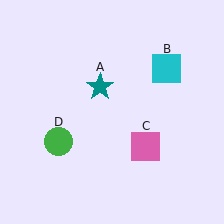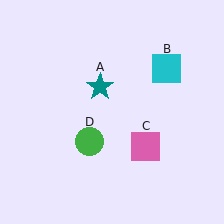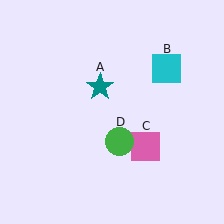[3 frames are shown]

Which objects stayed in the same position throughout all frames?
Teal star (object A) and cyan square (object B) and pink square (object C) remained stationary.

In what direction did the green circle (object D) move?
The green circle (object D) moved right.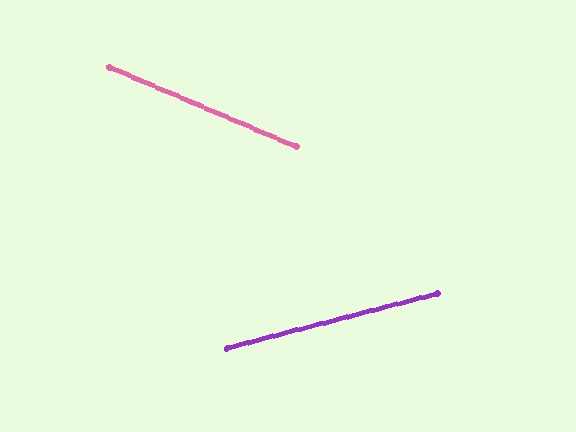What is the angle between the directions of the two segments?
Approximately 38 degrees.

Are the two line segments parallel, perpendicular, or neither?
Neither parallel nor perpendicular — they differ by about 38°.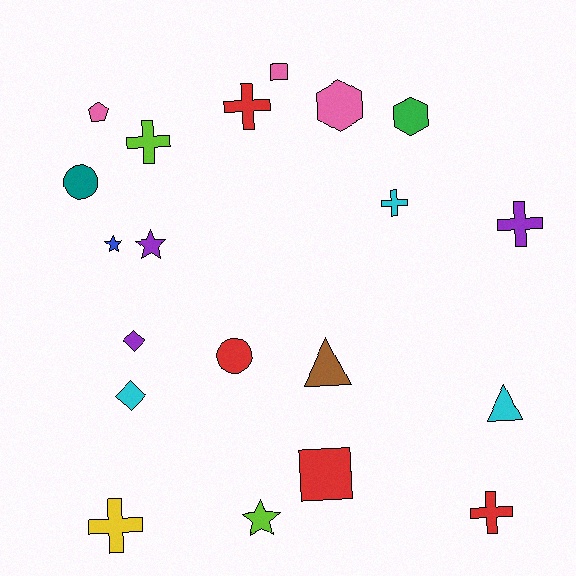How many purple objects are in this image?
There are 3 purple objects.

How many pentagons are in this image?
There is 1 pentagon.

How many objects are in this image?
There are 20 objects.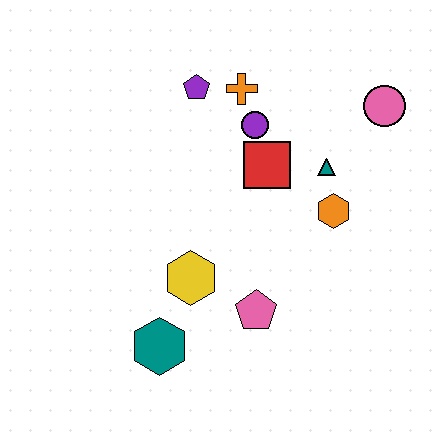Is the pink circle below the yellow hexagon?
No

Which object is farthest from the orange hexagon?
The teal hexagon is farthest from the orange hexagon.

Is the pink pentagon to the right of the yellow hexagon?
Yes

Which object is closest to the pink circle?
The teal triangle is closest to the pink circle.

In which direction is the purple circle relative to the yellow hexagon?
The purple circle is above the yellow hexagon.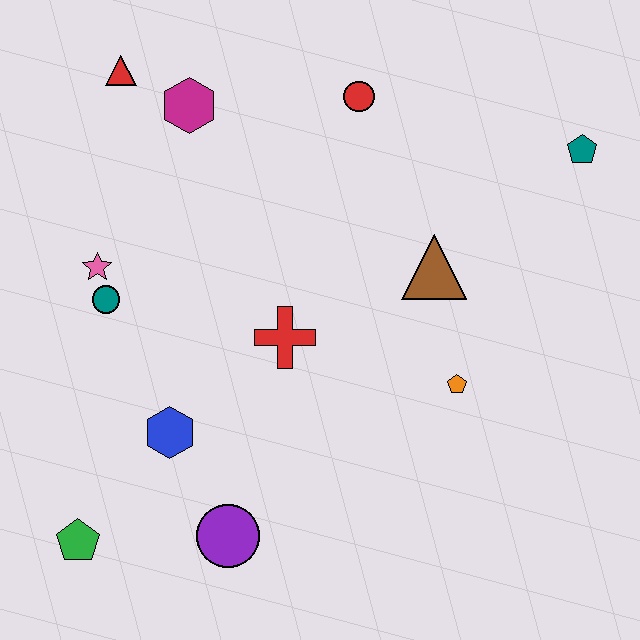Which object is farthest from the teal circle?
The teal pentagon is farthest from the teal circle.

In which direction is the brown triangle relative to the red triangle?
The brown triangle is to the right of the red triangle.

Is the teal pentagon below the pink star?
No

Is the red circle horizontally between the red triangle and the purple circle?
No